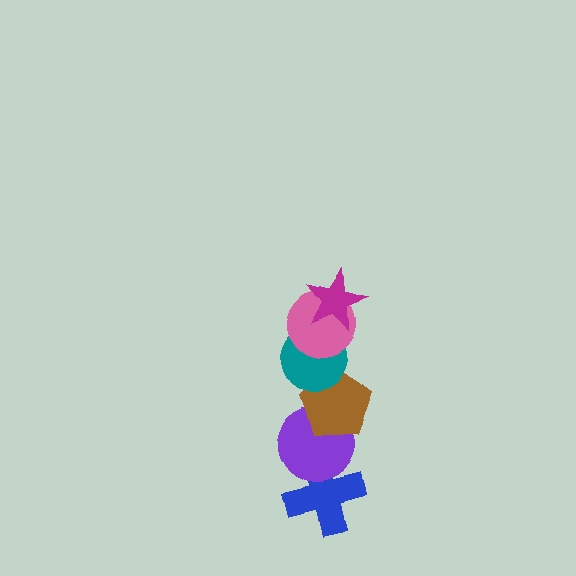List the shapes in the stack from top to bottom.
From top to bottom: the magenta star, the pink circle, the teal circle, the brown pentagon, the purple circle, the blue cross.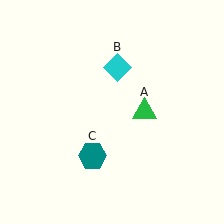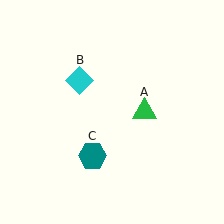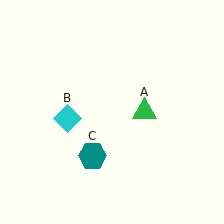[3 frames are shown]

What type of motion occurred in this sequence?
The cyan diamond (object B) rotated counterclockwise around the center of the scene.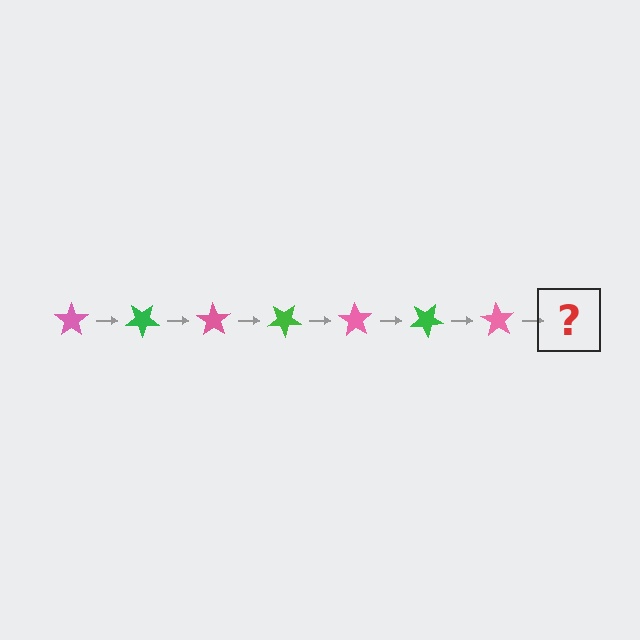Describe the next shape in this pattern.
It should be a green star, rotated 245 degrees from the start.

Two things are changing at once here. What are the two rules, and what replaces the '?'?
The two rules are that it rotates 35 degrees each step and the color cycles through pink and green. The '?' should be a green star, rotated 245 degrees from the start.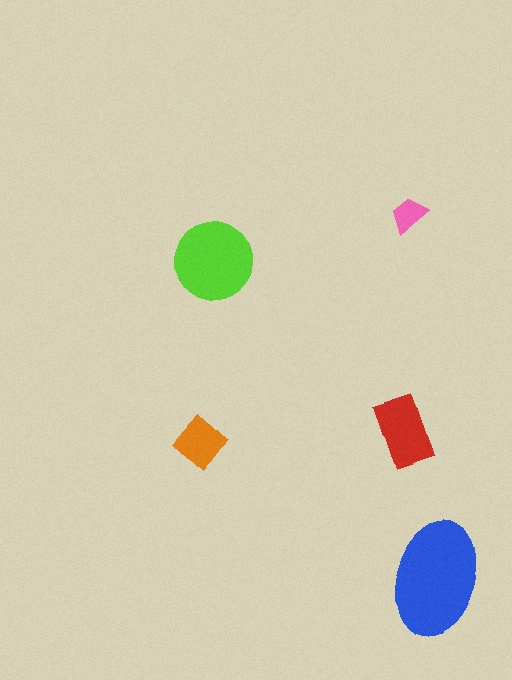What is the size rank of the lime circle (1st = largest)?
2nd.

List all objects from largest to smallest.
The blue ellipse, the lime circle, the red rectangle, the orange diamond, the pink trapezoid.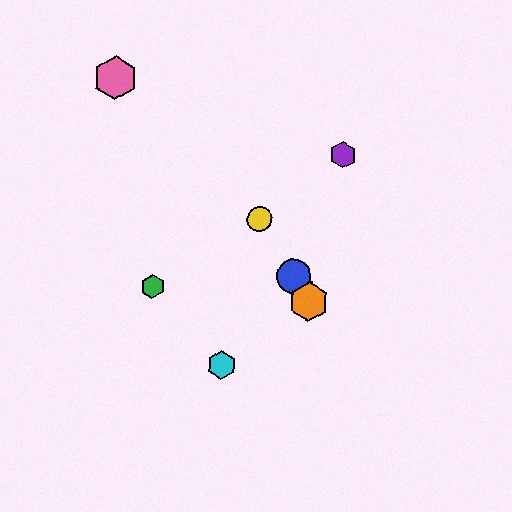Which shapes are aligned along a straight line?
The red hexagon, the blue circle, the yellow circle, the orange hexagon are aligned along a straight line.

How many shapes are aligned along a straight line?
4 shapes (the red hexagon, the blue circle, the yellow circle, the orange hexagon) are aligned along a straight line.